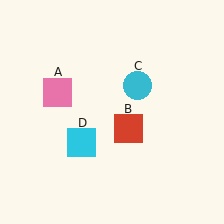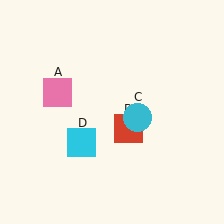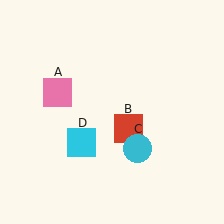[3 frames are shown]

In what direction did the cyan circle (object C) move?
The cyan circle (object C) moved down.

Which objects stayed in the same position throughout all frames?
Pink square (object A) and red square (object B) and cyan square (object D) remained stationary.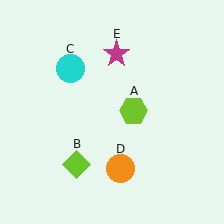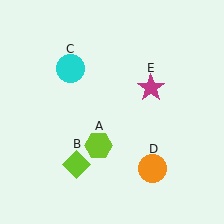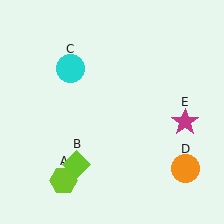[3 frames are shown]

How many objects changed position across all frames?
3 objects changed position: lime hexagon (object A), orange circle (object D), magenta star (object E).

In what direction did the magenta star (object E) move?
The magenta star (object E) moved down and to the right.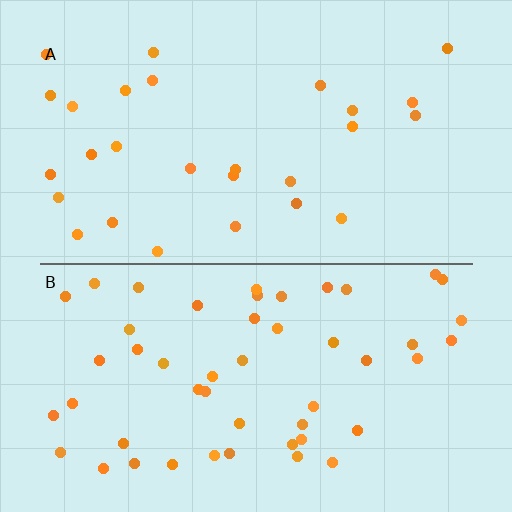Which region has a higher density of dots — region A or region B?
B (the bottom).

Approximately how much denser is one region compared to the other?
Approximately 1.8× — region B over region A.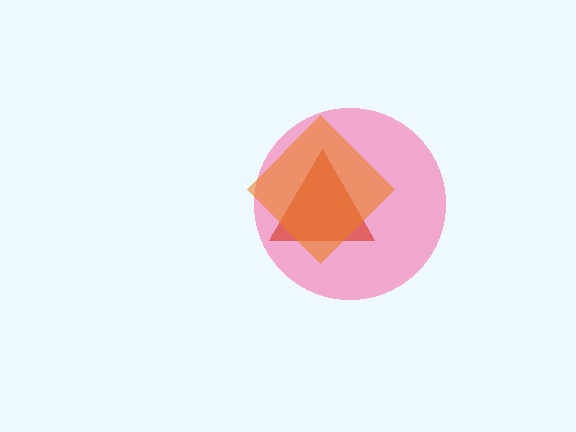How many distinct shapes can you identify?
There are 3 distinct shapes: a pink circle, a red triangle, an orange diamond.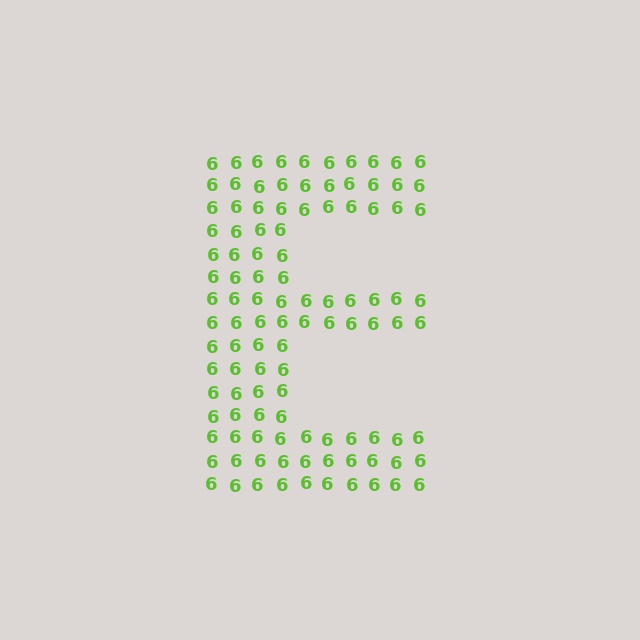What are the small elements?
The small elements are digit 6's.